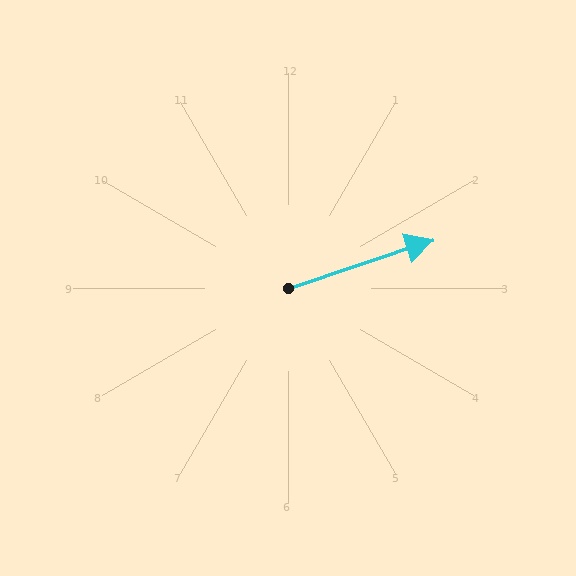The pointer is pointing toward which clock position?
Roughly 2 o'clock.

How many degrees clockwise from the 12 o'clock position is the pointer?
Approximately 71 degrees.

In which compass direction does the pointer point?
East.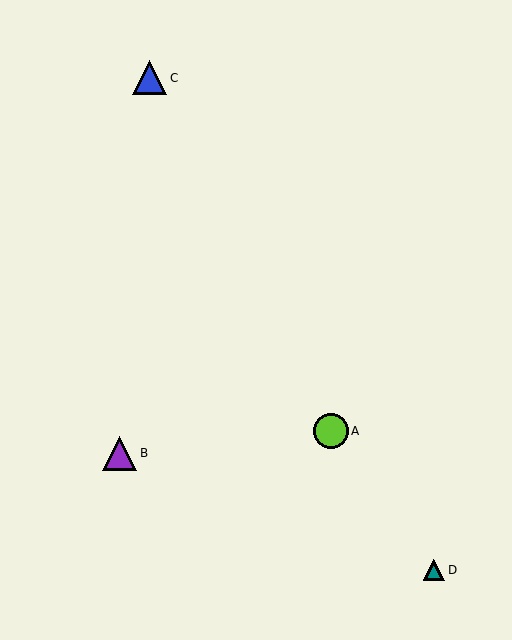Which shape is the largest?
The lime circle (labeled A) is the largest.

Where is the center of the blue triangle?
The center of the blue triangle is at (150, 78).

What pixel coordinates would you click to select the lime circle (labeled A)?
Click at (331, 431) to select the lime circle A.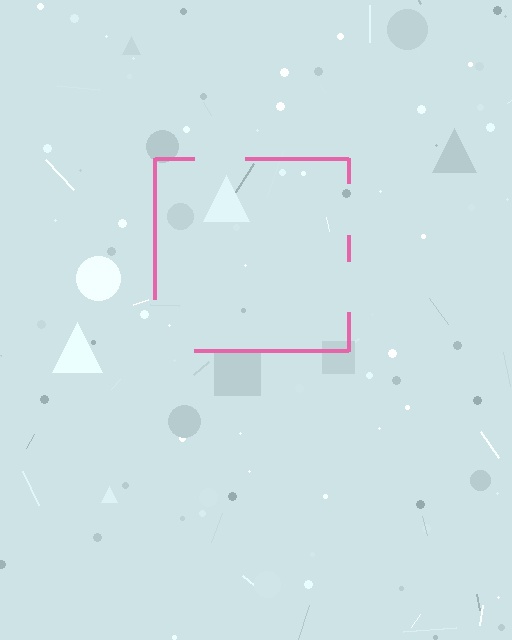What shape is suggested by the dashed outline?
The dashed outline suggests a square.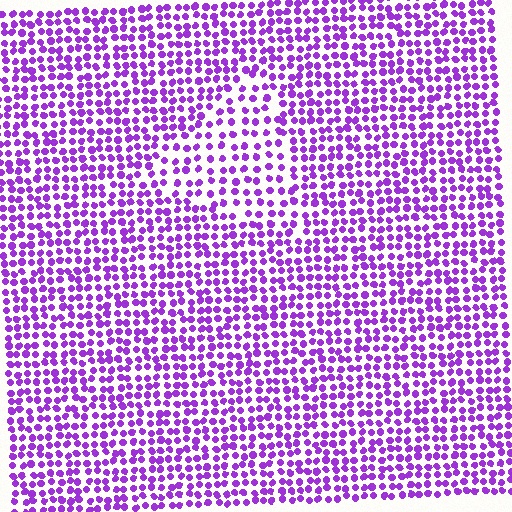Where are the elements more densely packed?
The elements are more densely packed outside the triangle boundary.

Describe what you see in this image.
The image contains small purple elements arranged at two different densities. A triangle-shaped region is visible where the elements are less densely packed than the surrounding area.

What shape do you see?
I see a triangle.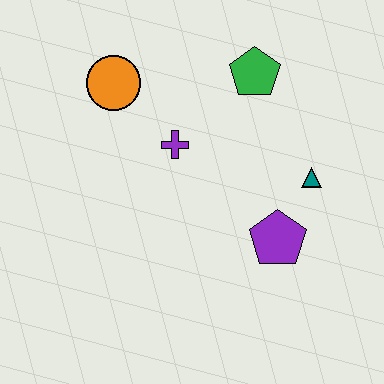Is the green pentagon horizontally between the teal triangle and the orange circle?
Yes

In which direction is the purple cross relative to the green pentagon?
The purple cross is to the left of the green pentagon.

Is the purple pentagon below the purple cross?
Yes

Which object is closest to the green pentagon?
The purple cross is closest to the green pentagon.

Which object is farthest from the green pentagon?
The purple pentagon is farthest from the green pentagon.